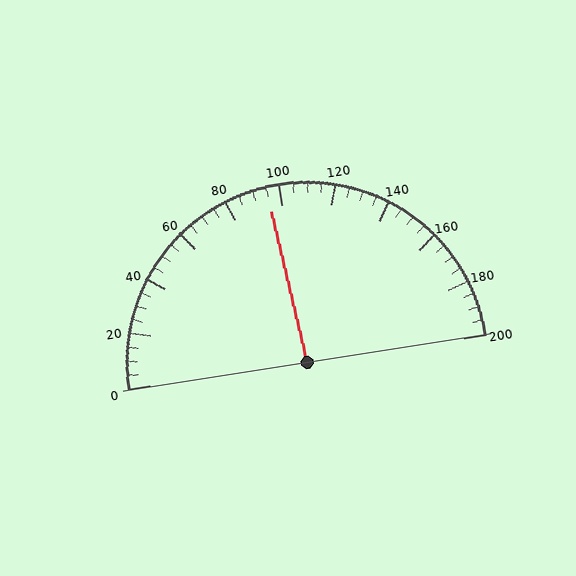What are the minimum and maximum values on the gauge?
The gauge ranges from 0 to 200.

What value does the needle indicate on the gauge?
The needle indicates approximately 95.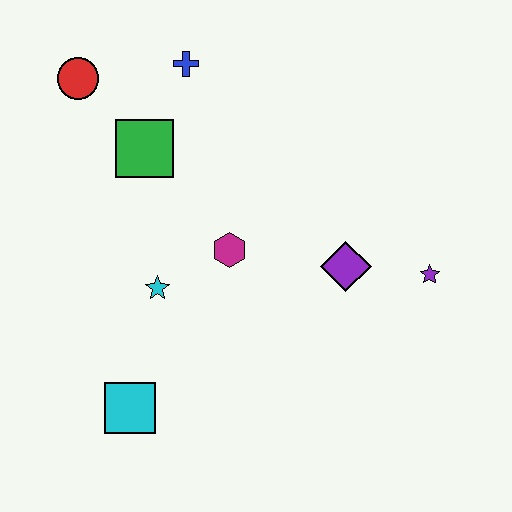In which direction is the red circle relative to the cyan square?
The red circle is above the cyan square.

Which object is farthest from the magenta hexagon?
The red circle is farthest from the magenta hexagon.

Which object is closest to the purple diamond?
The purple star is closest to the purple diamond.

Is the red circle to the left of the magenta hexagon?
Yes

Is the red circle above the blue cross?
No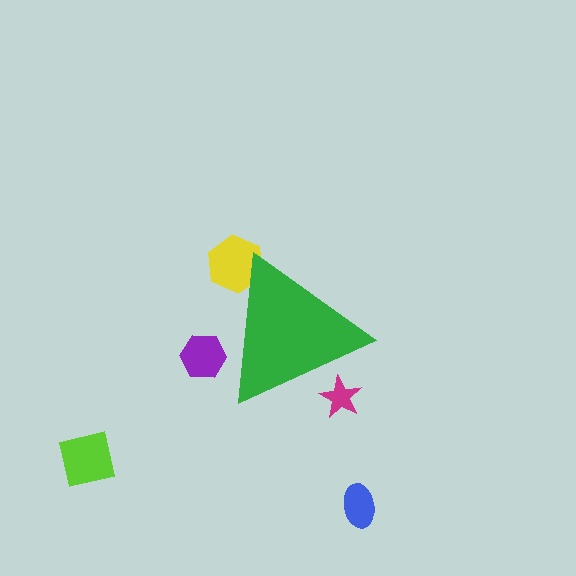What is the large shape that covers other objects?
A green triangle.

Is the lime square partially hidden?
No, the lime square is fully visible.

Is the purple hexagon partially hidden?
Yes, the purple hexagon is partially hidden behind the green triangle.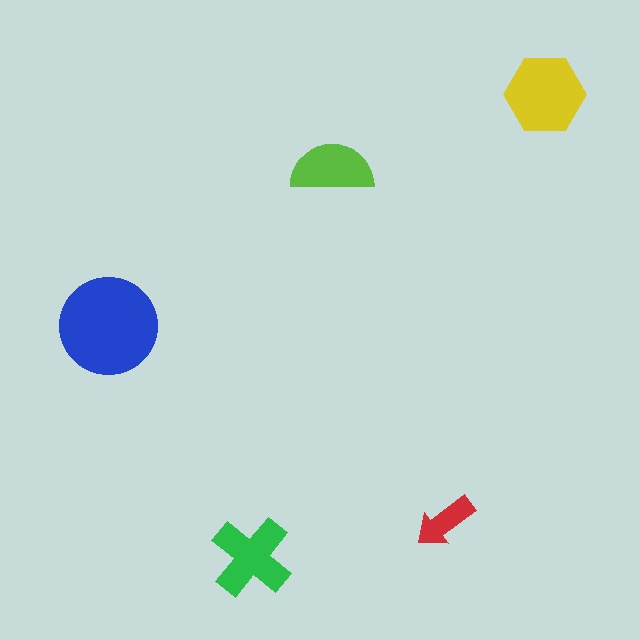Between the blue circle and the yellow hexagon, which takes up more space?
The blue circle.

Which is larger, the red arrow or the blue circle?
The blue circle.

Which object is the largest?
The blue circle.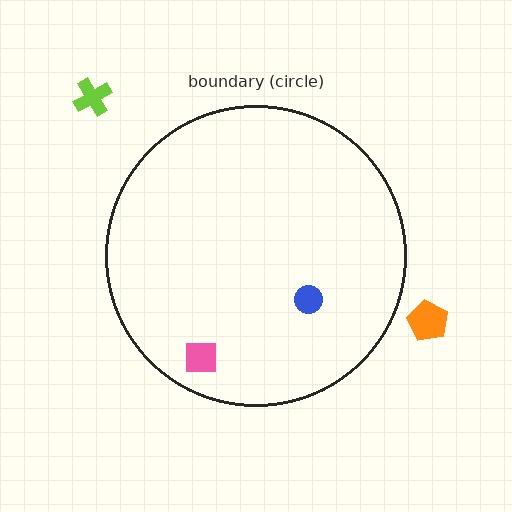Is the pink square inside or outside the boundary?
Inside.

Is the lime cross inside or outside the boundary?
Outside.